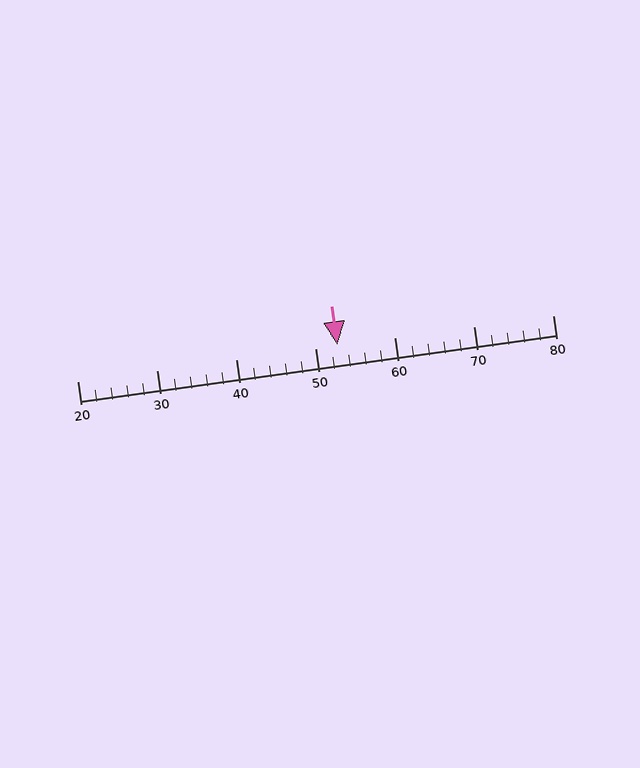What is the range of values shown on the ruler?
The ruler shows values from 20 to 80.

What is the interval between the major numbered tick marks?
The major tick marks are spaced 10 units apart.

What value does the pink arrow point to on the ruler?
The pink arrow points to approximately 53.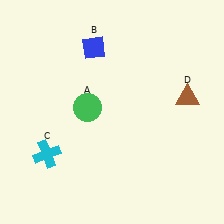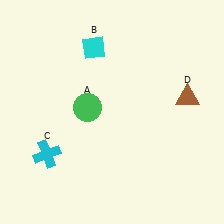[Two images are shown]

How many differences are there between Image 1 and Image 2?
There is 1 difference between the two images.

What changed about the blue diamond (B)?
In Image 1, B is blue. In Image 2, it changed to cyan.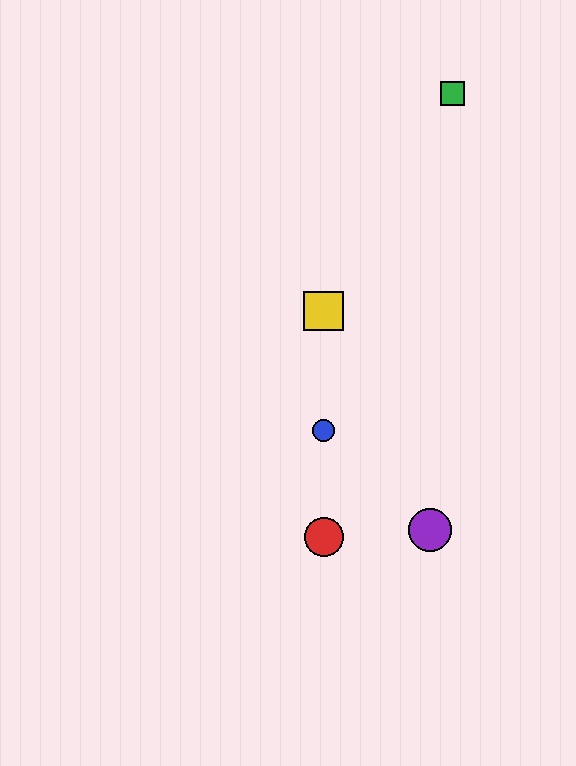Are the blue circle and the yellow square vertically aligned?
Yes, both are at x≈324.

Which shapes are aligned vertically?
The red circle, the blue circle, the yellow square are aligned vertically.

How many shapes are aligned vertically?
3 shapes (the red circle, the blue circle, the yellow square) are aligned vertically.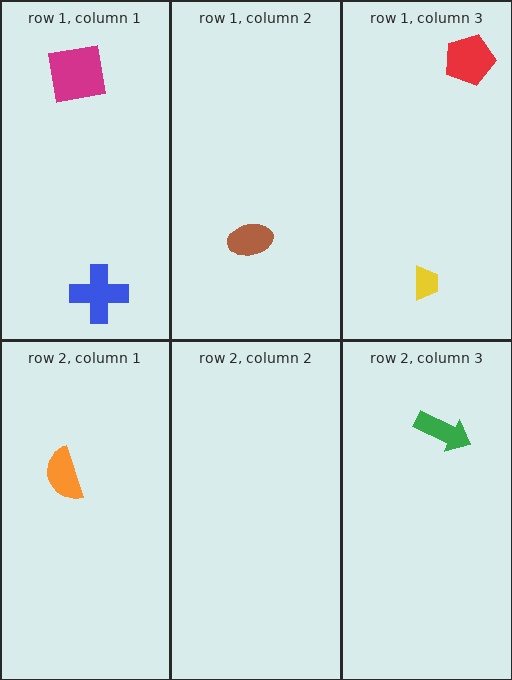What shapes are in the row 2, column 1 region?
The orange semicircle.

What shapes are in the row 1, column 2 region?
The brown ellipse.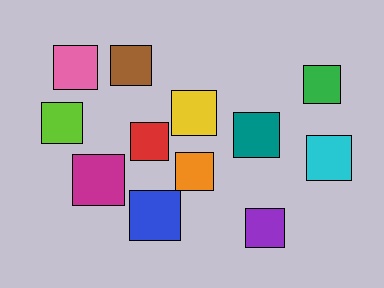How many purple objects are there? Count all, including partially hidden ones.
There is 1 purple object.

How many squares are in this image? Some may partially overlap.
There are 12 squares.